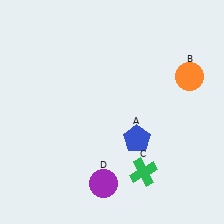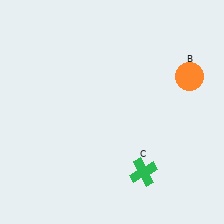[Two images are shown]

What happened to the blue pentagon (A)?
The blue pentagon (A) was removed in Image 2. It was in the bottom-right area of Image 1.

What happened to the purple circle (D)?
The purple circle (D) was removed in Image 2. It was in the bottom-left area of Image 1.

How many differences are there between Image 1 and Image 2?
There are 2 differences between the two images.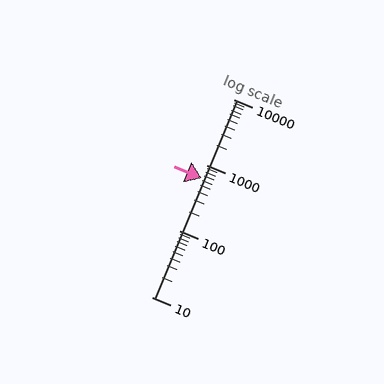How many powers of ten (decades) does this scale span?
The scale spans 3 decades, from 10 to 10000.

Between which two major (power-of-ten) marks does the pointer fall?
The pointer is between 100 and 1000.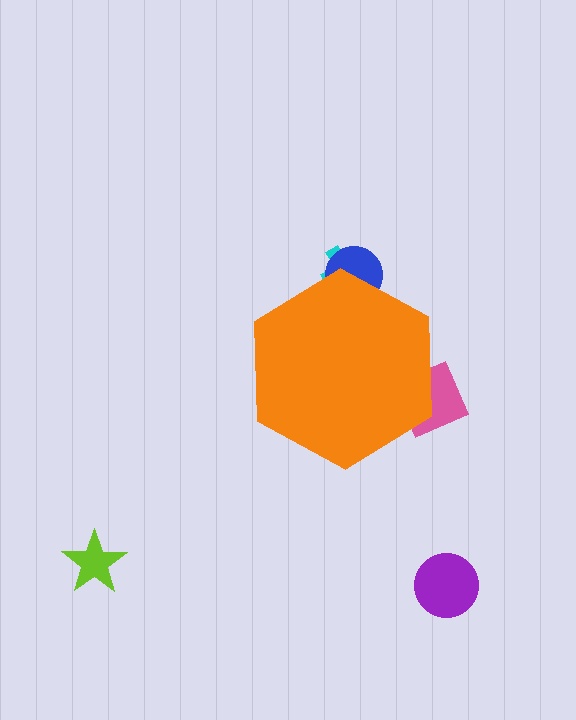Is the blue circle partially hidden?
Yes, the blue circle is partially hidden behind the orange hexagon.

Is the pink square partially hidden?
Yes, the pink square is partially hidden behind the orange hexagon.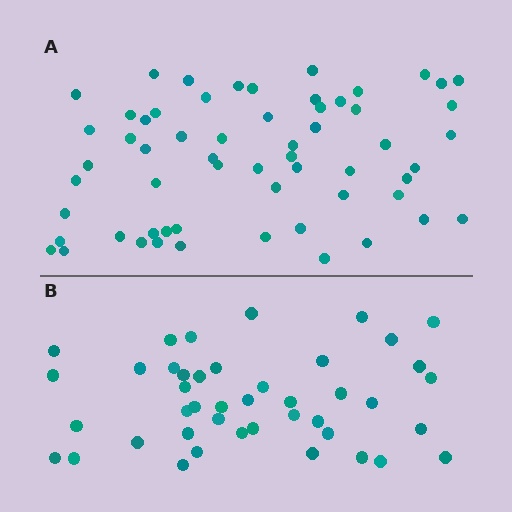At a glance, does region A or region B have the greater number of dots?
Region A (the top region) has more dots.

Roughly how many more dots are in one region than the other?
Region A has approximately 15 more dots than region B.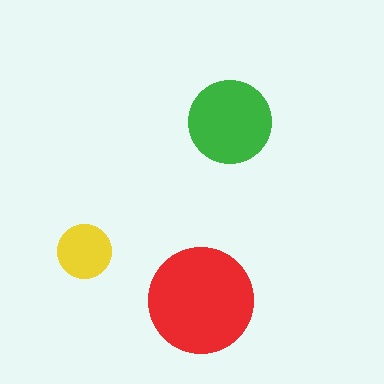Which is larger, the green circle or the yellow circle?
The green one.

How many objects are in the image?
There are 3 objects in the image.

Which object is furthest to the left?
The yellow circle is leftmost.